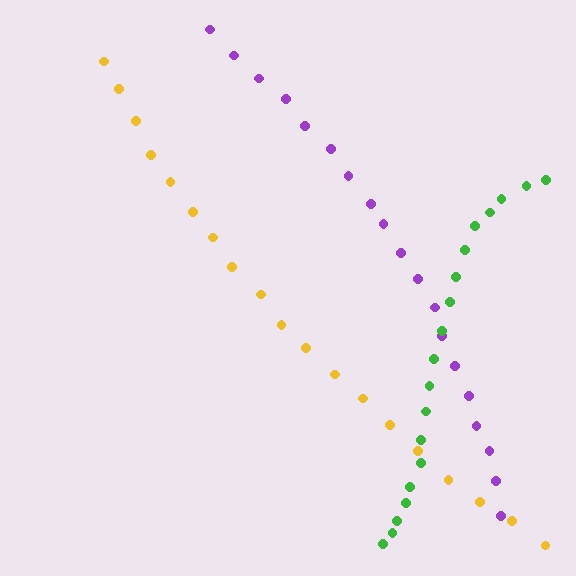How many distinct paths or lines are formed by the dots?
There are 3 distinct paths.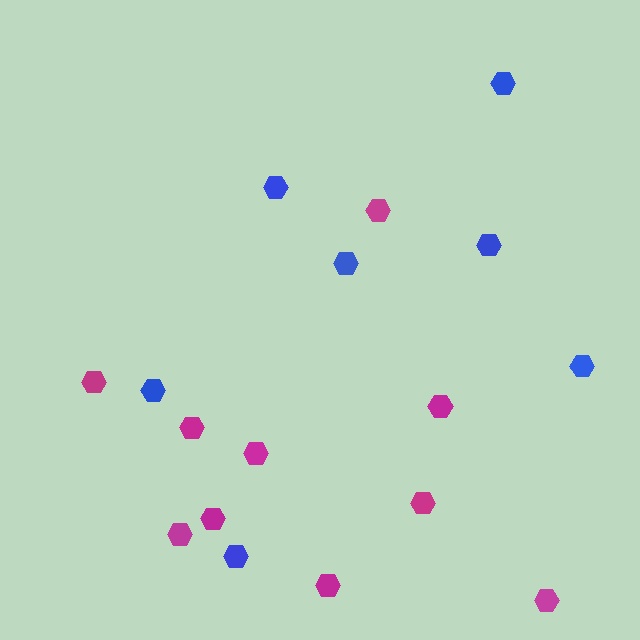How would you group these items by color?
There are 2 groups: one group of magenta hexagons (10) and one group of blue hexagons (7).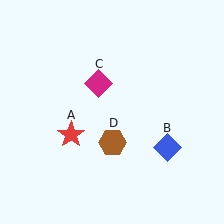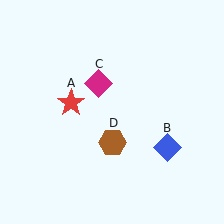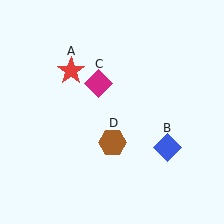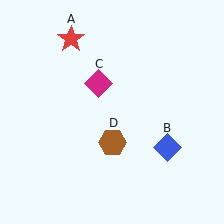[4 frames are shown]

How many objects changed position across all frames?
1 object changed position: red star (object A).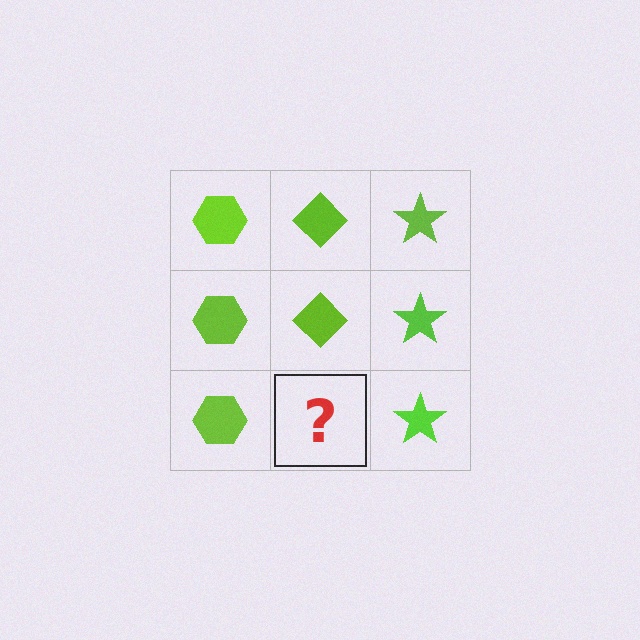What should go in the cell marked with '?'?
The missing cell should contain a lime diamond.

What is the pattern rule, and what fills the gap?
The rule is that each column has a consistent shape. The gap should be filled with a lime diamond.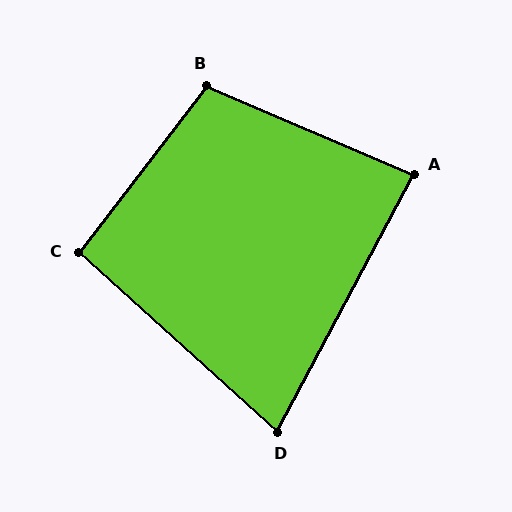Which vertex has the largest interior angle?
B, at approximately 104 degrees.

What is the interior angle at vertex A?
Approximately 85 degrees (approximately right).